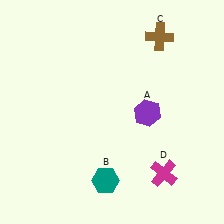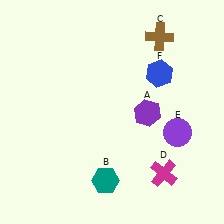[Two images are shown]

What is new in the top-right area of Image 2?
A blue hexagon (F) was added in the top-right area of Image 2.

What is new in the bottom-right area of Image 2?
A purple circle (E) was added in the bottom-right area of Image 2.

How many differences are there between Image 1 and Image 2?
There are 2 differences between the two images.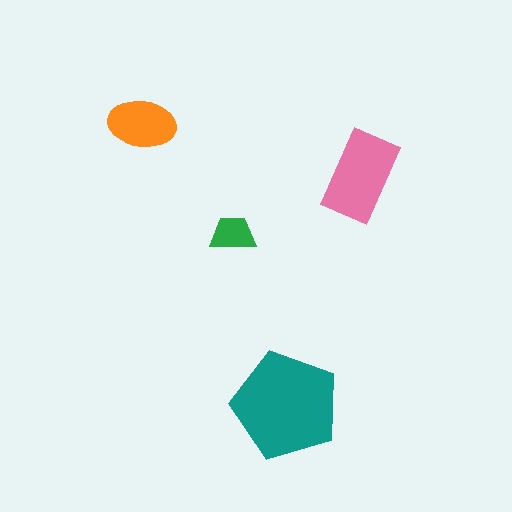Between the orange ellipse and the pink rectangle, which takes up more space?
The pink rectangle.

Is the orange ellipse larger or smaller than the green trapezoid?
Larger.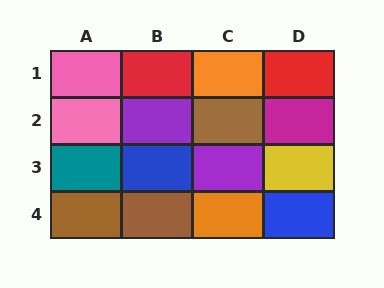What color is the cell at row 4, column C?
Orange.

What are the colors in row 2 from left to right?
Pink, purple, brown, magenta.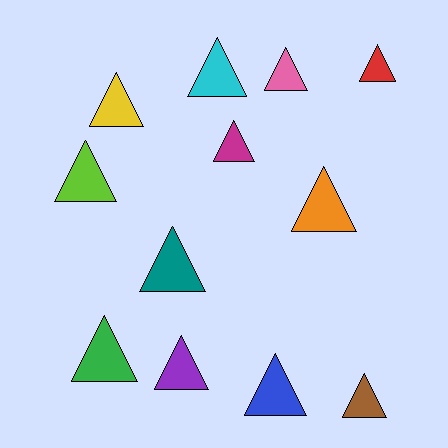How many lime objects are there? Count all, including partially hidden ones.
There is 1 lime object.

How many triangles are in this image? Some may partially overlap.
There are 12 triangles.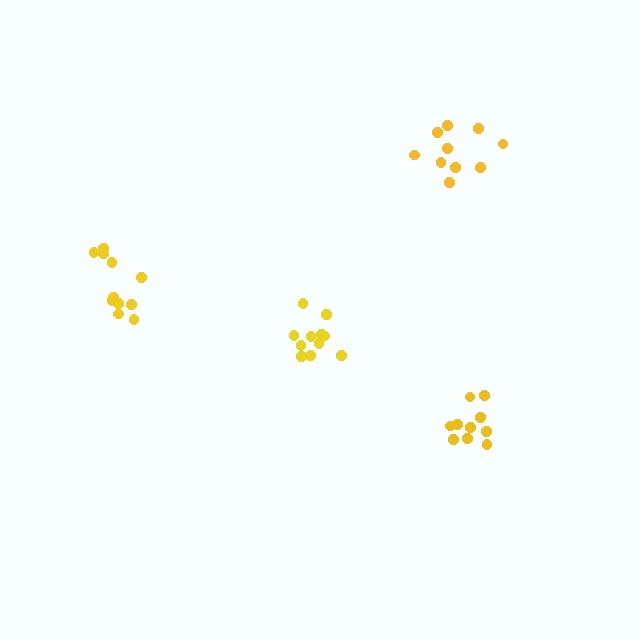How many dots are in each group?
Group 1: 10 dots, Group 2: 11 dots, Group 3: 10 dots, Group 4: 11 dots (42 total).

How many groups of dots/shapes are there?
There are 4 groups.